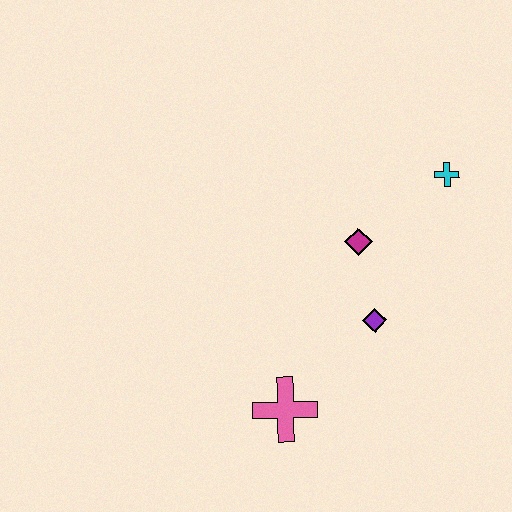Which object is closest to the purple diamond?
The magenta diamond is closest to the purple diamond.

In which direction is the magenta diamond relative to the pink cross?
The magenta diamond is above the pink cross.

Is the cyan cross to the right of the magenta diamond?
Yes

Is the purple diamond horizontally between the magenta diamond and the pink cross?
No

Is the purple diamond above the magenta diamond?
No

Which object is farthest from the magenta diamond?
The pink cross is farthest from the magenta diamond.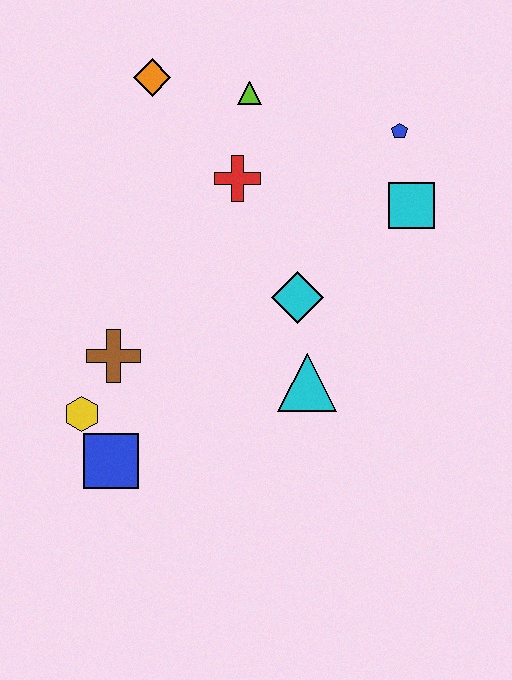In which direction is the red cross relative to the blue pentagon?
The red cross is to the left of the blue pentagon.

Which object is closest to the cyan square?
The blue pentagon is closest to the cyan square.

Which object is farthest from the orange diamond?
The blue square is farthest from the orange diamond.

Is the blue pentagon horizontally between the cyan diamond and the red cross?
No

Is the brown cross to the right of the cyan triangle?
No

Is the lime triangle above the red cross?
Yes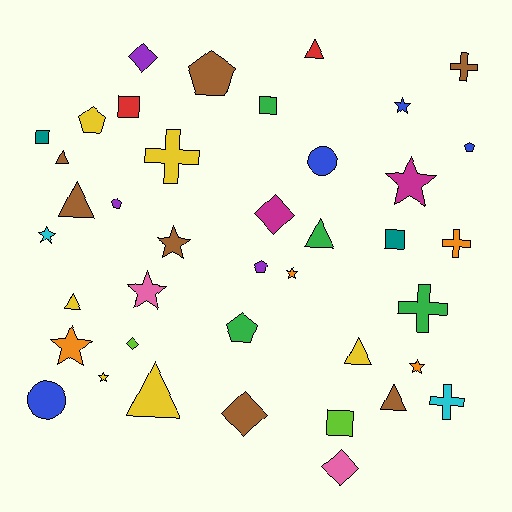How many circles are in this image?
There are 2 circles.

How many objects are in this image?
There are 40 objects.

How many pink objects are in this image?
There are 2 pink objects.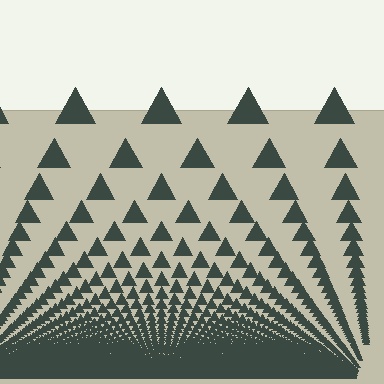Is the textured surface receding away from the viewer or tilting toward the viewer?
The surface appears to tilt toward the viewer. Texture elements get larger and sparser toward the top.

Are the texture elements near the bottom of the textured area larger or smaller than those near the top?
Smaller. The gradient is inverted — elements near the bottom are smaller and denser.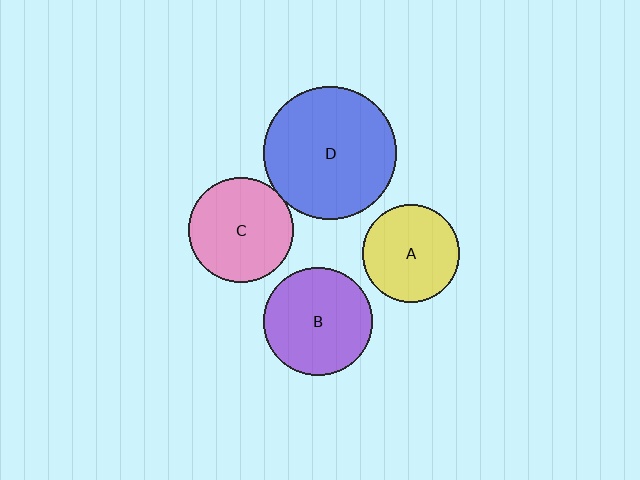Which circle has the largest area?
Circle D (blue).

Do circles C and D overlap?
Yes.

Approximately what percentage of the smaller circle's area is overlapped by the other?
Approximately 5%.